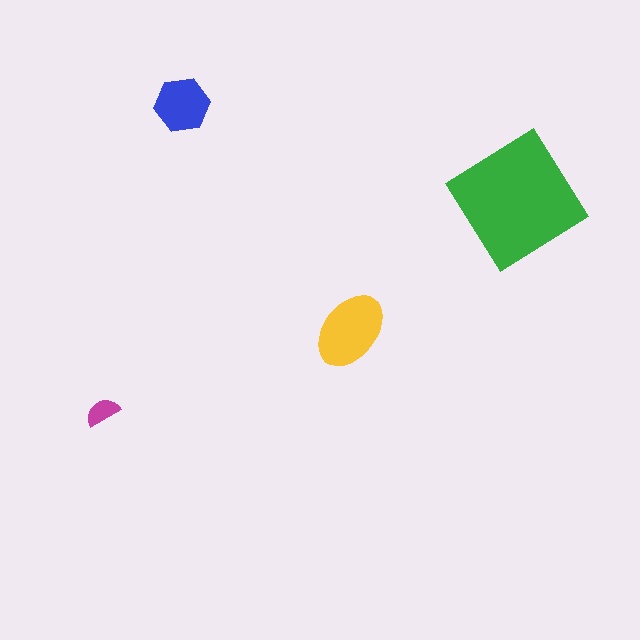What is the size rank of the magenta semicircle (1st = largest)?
4th.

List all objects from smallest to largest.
The magenta semicircle, the blue hexagon, the yellow ellipse, the green diamond.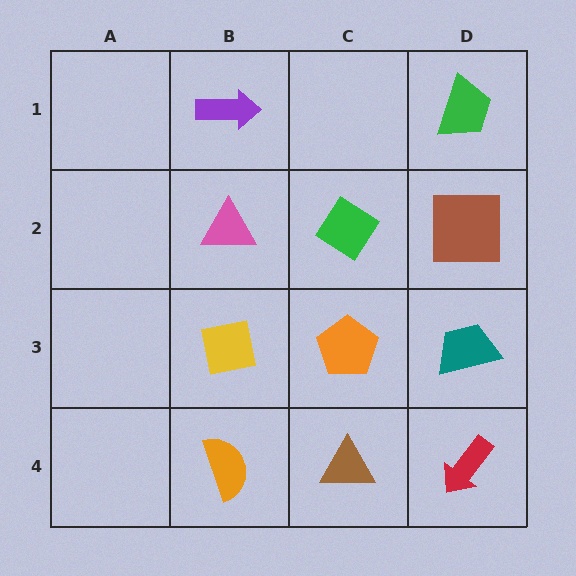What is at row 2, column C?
A green diamond.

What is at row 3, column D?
A teal trapezoid.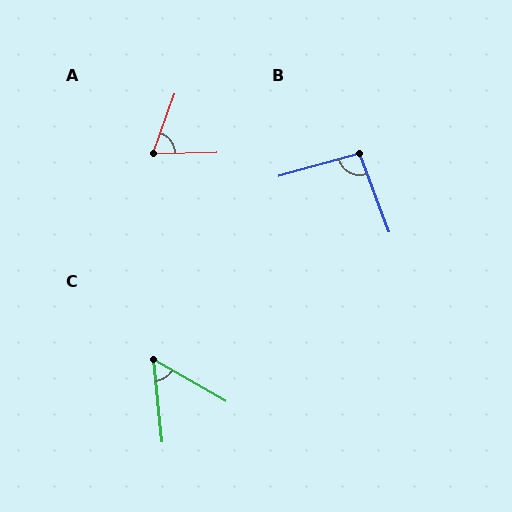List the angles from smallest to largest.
C (54°), A (69°), B (95°).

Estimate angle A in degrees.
Approximately 69 degrees.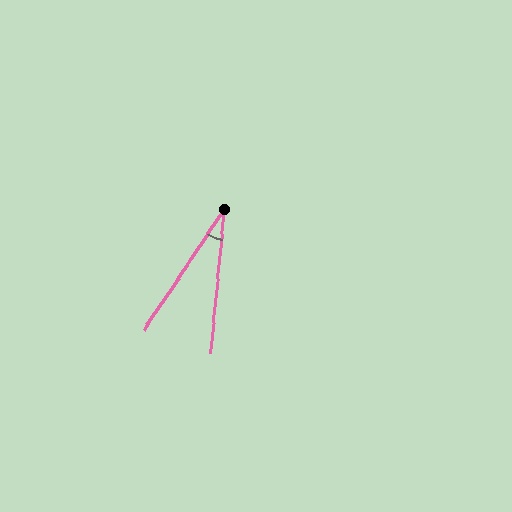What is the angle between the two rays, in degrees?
Approximately 28 degrees.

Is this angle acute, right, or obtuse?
It is acute.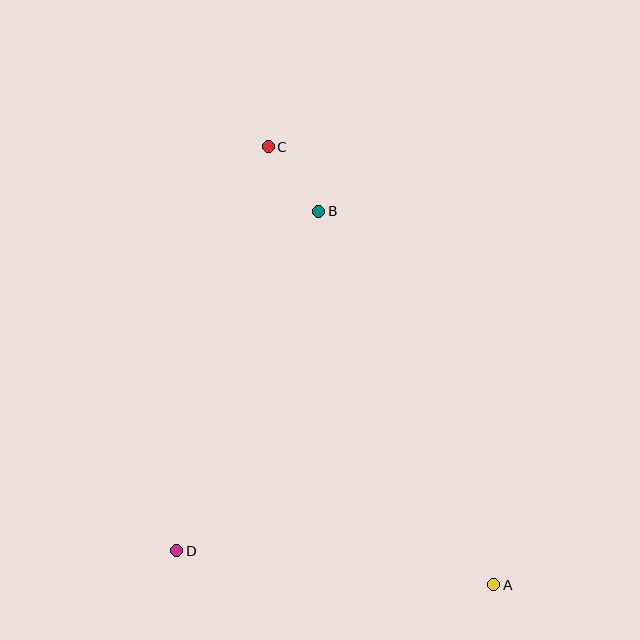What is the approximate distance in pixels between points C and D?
The distance between C and D is approximately 414 pixels.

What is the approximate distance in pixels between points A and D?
The distance between A and D is approximately 319 pixels.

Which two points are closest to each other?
Points B and C are closest to each other.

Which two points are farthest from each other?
Points A and C are farthest from each other.